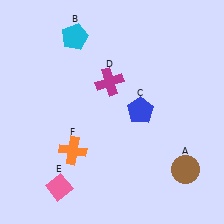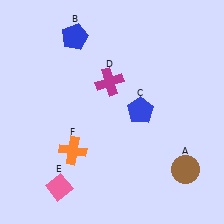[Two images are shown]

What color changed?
The pentagon (B) changed from cyan in Image 1 to blue in Image 2.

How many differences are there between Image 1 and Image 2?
There is 1 difference between the two images.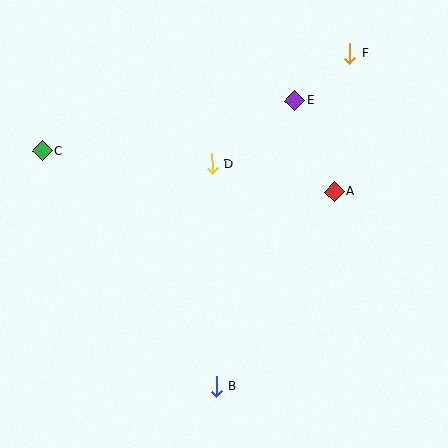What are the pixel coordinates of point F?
Point F is at (350, 53).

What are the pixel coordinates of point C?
Point C is at (43, 151).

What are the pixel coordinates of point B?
Point B is at (216, 387).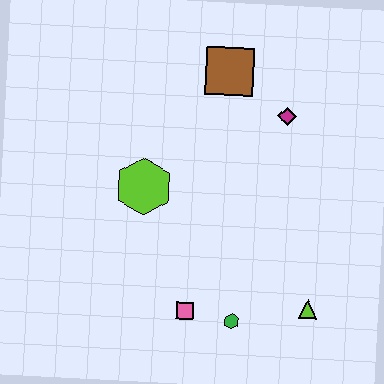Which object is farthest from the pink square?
The brown square is farthest from the pink square.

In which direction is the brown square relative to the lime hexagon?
The brown square is above the lime hexagon.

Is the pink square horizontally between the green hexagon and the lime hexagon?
Yes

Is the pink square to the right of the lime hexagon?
Yes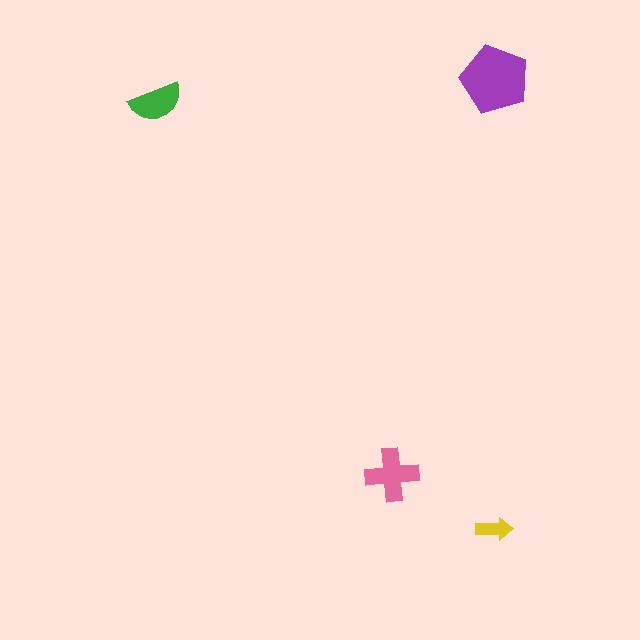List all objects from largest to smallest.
The purple pentagon, the pink cross, the green semicircle, the yellow arrow.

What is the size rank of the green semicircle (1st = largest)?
3rd.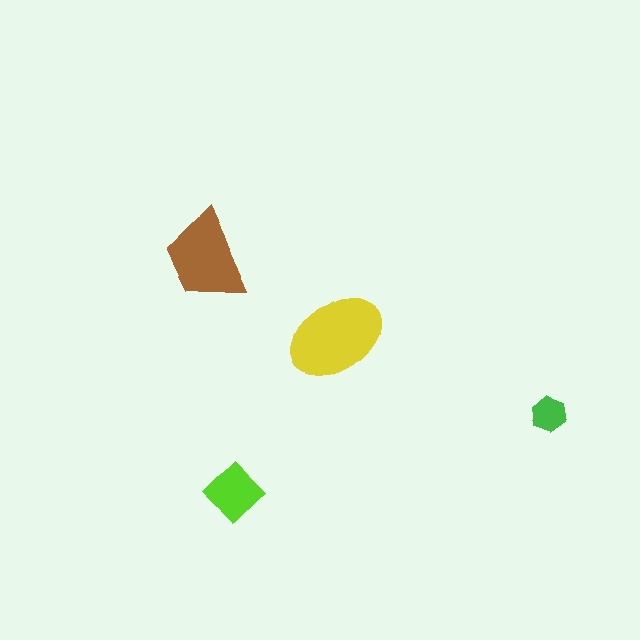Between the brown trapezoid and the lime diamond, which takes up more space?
The brown trapezoid.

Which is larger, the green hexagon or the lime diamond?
The lime diamond.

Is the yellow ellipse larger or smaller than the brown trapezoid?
Larger.